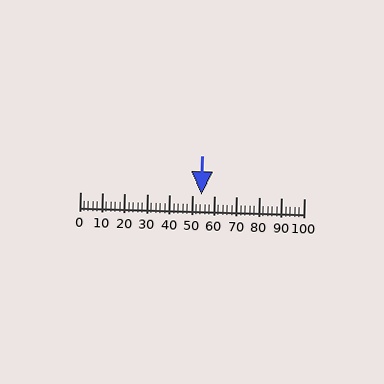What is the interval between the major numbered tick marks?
The major tick marks are spaced 10 units apart.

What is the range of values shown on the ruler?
The ruler shows values from 0 to 100.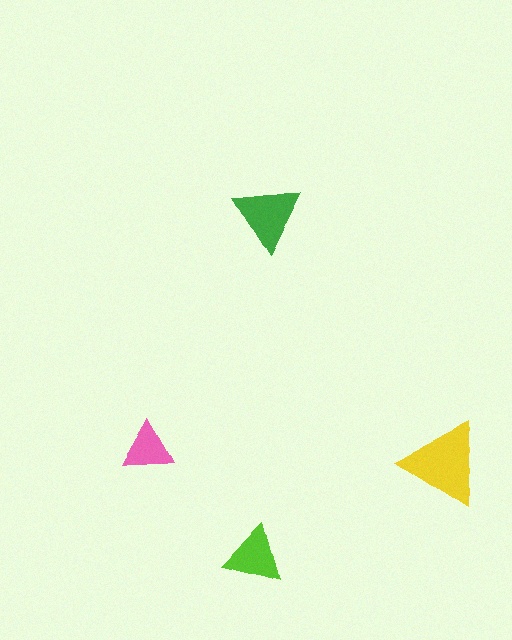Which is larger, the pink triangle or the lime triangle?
The lime one.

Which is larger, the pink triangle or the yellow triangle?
The yellow one.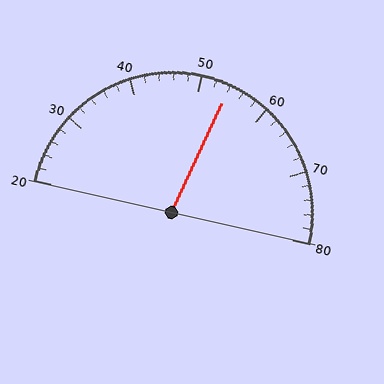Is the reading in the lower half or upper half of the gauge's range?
The reading is in the upper half of the range (20 to 80).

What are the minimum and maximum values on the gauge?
The gauge ranges from 20 to 80.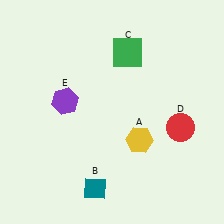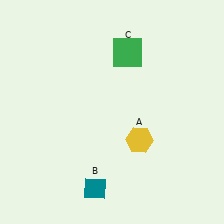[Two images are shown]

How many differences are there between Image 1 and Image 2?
There are 2 differences between the two images.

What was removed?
The red circle (D), the purple hexagon (E) were removed in Image 2.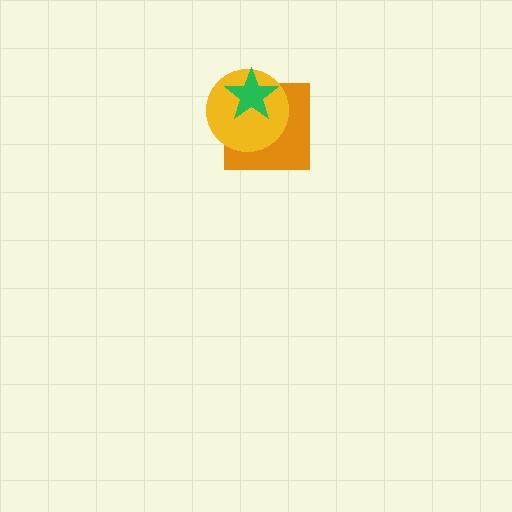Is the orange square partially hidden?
Yes, it is partially covered by another shape.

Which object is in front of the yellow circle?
The green star is in front of the yellow circle.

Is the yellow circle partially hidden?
Yes, it is partially covered by another shape.